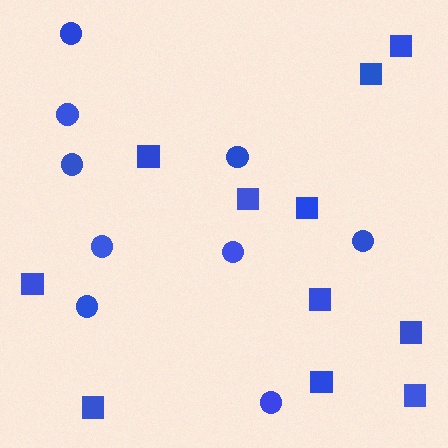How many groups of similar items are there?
There are 2 groups: one group of squares (11) and one group of circles (9).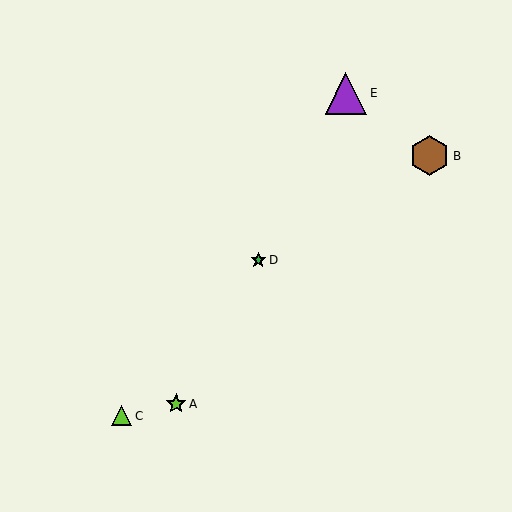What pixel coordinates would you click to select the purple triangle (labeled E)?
Click at (346, 93) to select the purple triangle E.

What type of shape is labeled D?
Shape D is a green star.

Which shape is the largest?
The purple triangle (labeled E) is the largest.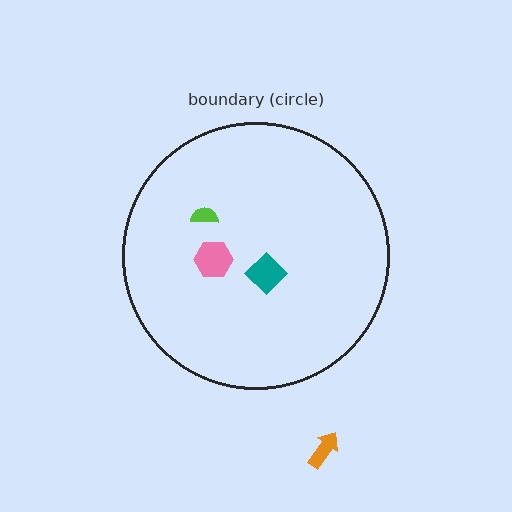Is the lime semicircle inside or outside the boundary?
Inside.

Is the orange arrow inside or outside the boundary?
Outside.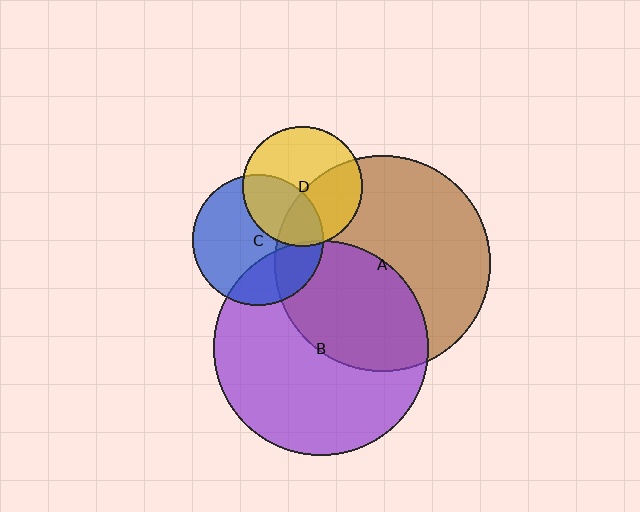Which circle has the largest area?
Circle A (brown).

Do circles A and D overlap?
Yes.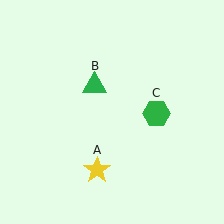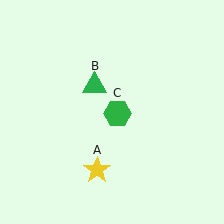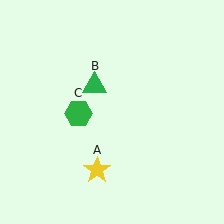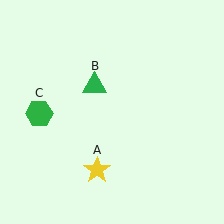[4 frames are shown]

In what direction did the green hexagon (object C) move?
The green hexagon (object C) moved left.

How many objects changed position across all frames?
1 object changed position: green hexagon (object C).